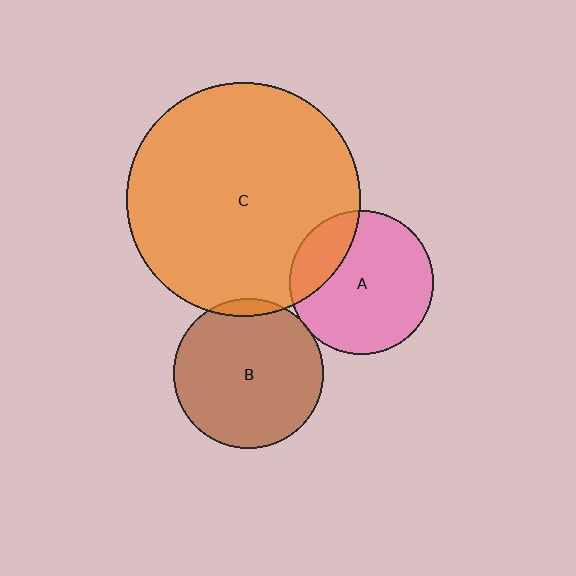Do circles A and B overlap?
Yes.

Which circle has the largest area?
Circle C (orange).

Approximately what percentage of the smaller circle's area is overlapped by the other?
Approximately 5%.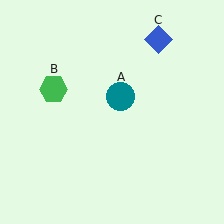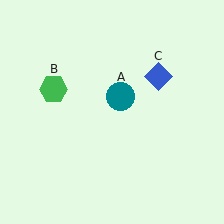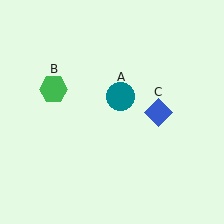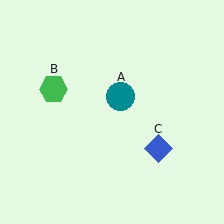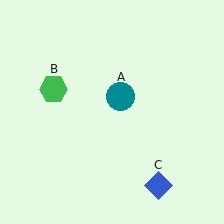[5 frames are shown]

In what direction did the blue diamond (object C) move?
The blue diamond (object C) moved down.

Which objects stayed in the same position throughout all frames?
Teal circle (object A) and green hexagon (object B) remained stationary.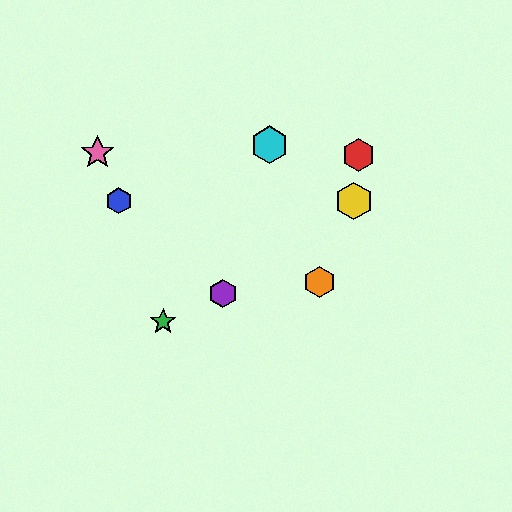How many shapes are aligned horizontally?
2 shapes (the blue hexagon, the yellow hexagon) are aligned horizontally.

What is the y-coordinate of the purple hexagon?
The purple hexagon is at y≈294.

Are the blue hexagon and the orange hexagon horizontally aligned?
No, the blue hexagon is at y≈201 and the orange hexagon is at y≈282.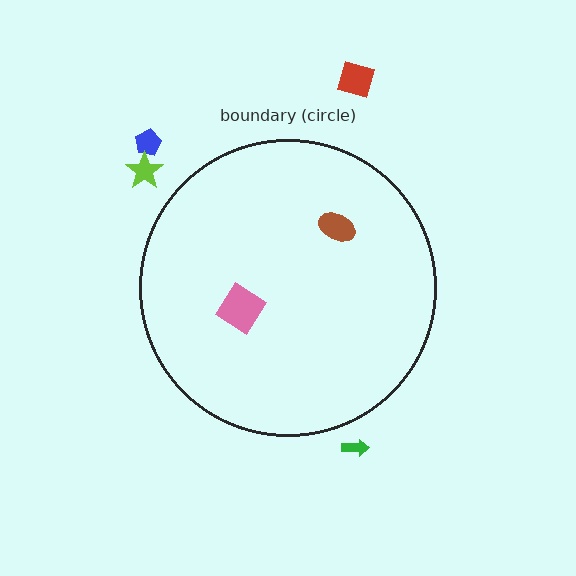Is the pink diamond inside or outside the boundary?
Inside.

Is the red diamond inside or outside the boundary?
Outside.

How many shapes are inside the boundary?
2 inside, 4 outside.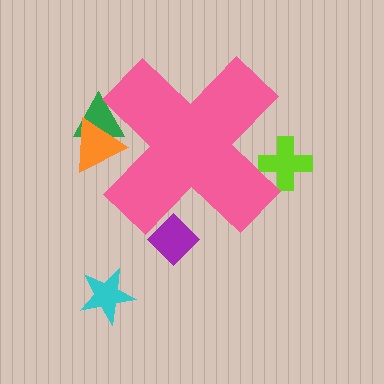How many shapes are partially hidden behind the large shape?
4 shapes are partially hidden.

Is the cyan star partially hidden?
No, the cyan star is fully visible.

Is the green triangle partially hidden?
Yes, the green triangle is partially hidden behind the pink cross.